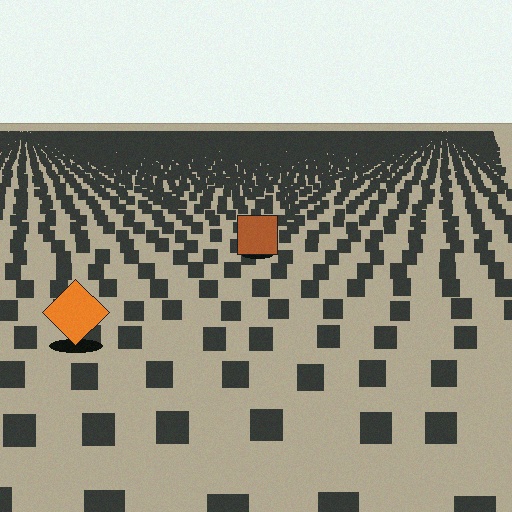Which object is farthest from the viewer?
The brown square is farthest from the viewer. It appears smaller and the ground texture around it is denser.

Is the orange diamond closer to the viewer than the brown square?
Yes. The orange diamond is closer — you can tell from the texture gradient: the ground texture is coarser near it.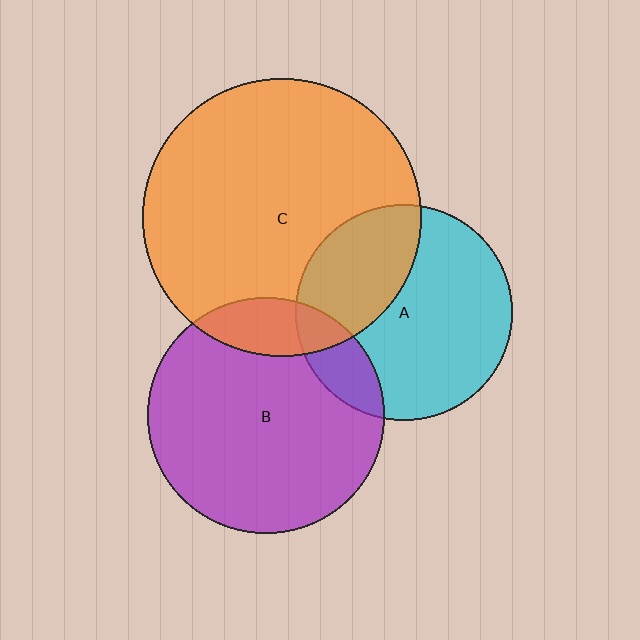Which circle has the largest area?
Circle C (orange).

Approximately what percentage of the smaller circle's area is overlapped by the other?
Approximately 35%.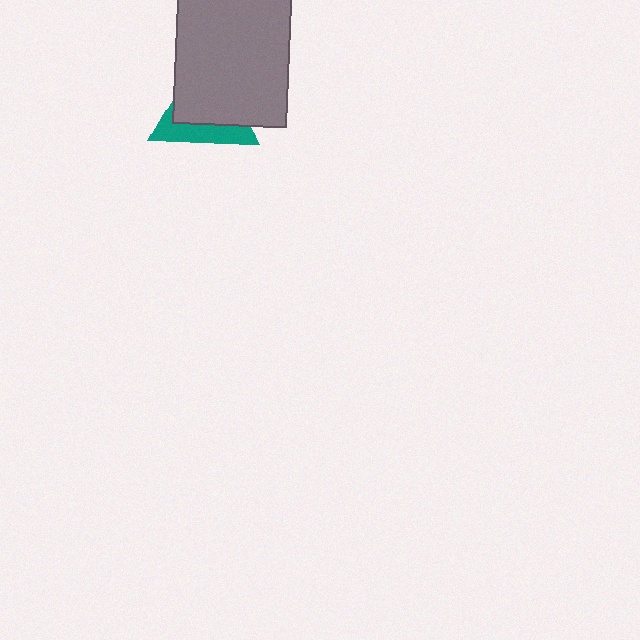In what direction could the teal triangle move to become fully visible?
The teal triangle could move toward the lower-left. That would shift it out from behind the gray rectangle entirely.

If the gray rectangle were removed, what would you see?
You would see the complete teal triangle.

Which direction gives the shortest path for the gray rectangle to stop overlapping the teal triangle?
Moving toward the upper-right gives the shortest separation.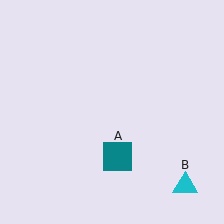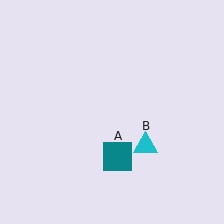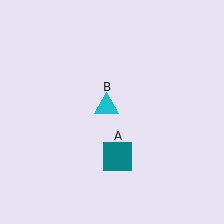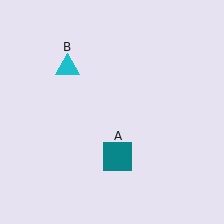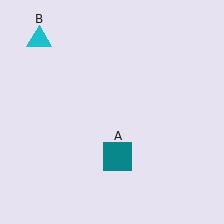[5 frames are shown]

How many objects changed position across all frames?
1 object changed position: cyan triangle (object B).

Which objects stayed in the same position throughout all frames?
Teal square (object A) remained stationary.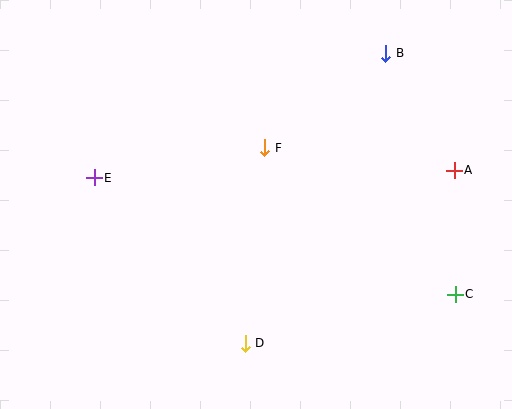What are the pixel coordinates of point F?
Point F is at (265, 148).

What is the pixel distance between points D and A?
The distance between D and A is 271 pixels.